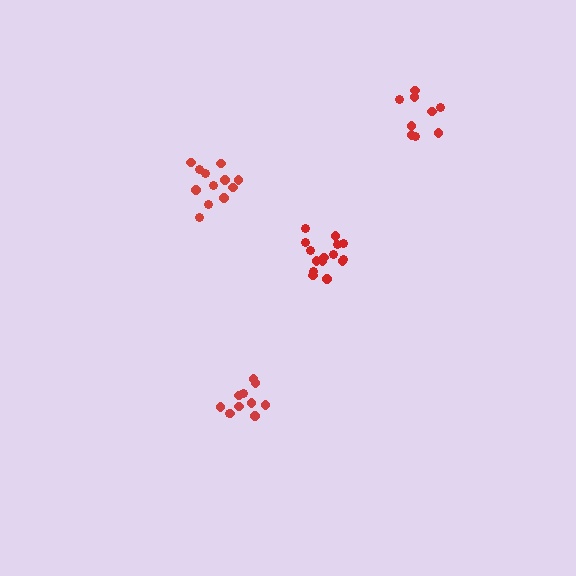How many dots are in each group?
Group 1: 15 dots, Group 2: 12 dots, Group 3: 11 dots, Group 4: 9 dots (47 total).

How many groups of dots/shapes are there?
There are 4 groups.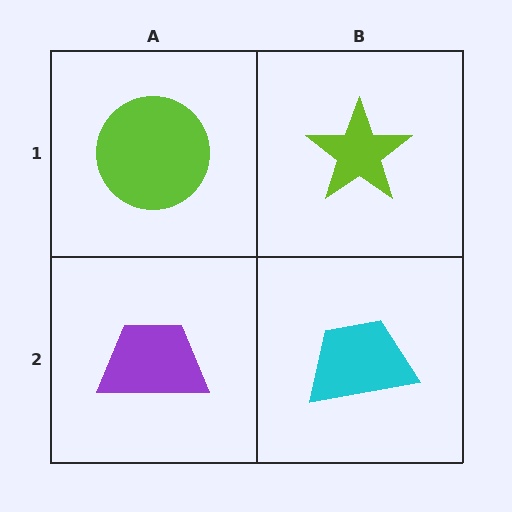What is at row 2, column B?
A cyan trapezoid.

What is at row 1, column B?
A lime star.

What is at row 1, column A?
A lime circle.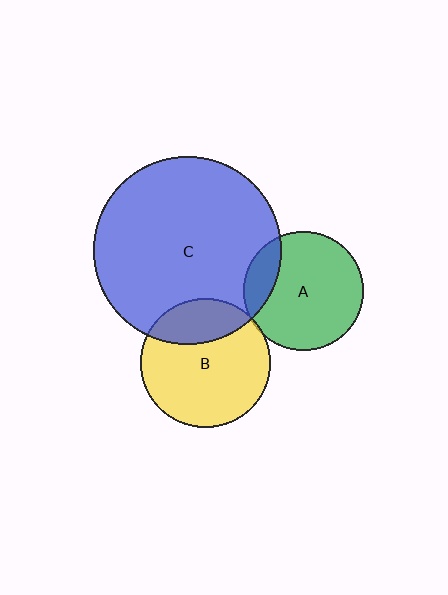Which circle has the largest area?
Circle C (blue).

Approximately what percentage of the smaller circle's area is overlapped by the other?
Approximately 25%.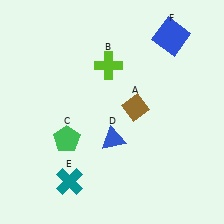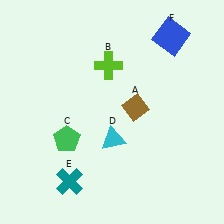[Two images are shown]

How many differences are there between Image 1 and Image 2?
There is 1 difference between the two images.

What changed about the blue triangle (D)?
In Image 1, D is blue. In Image 2, it changed to cyan.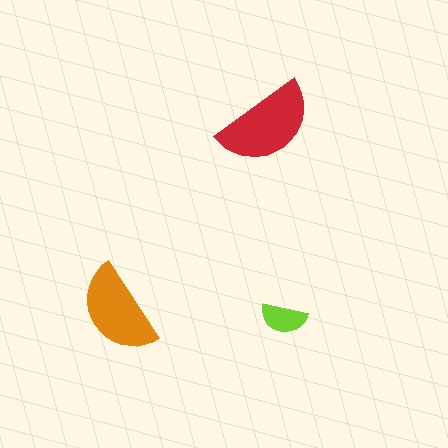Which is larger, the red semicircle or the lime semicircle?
The red one.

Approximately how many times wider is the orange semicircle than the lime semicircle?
About 2 times wider.